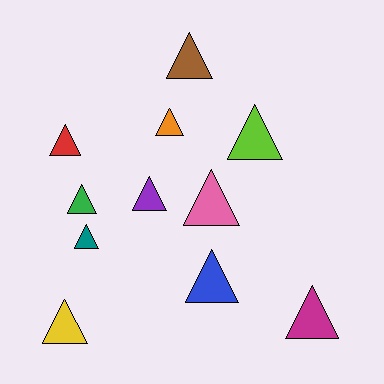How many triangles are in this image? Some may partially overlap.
There are 11 triangles.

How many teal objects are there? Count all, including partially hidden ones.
There is 1 teal object.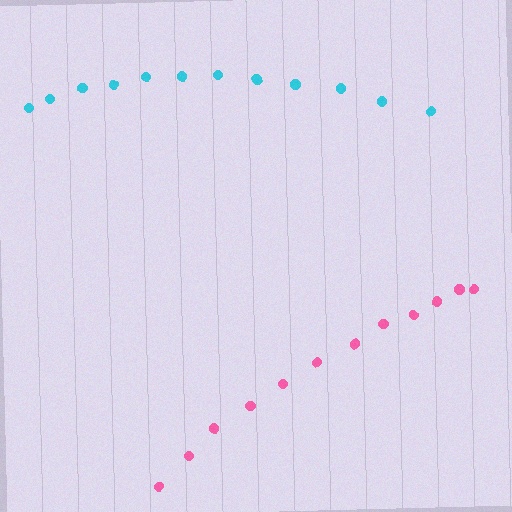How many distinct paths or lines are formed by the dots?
There are 2 distinct paths.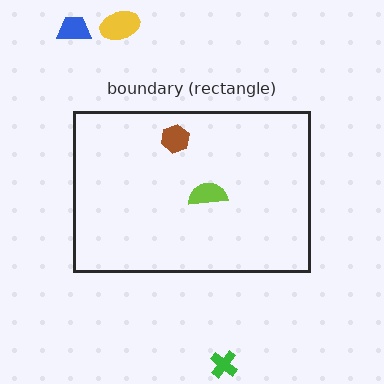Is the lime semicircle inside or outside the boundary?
Inside.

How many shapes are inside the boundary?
2 inside, 3 outside.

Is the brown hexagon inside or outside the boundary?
Inside.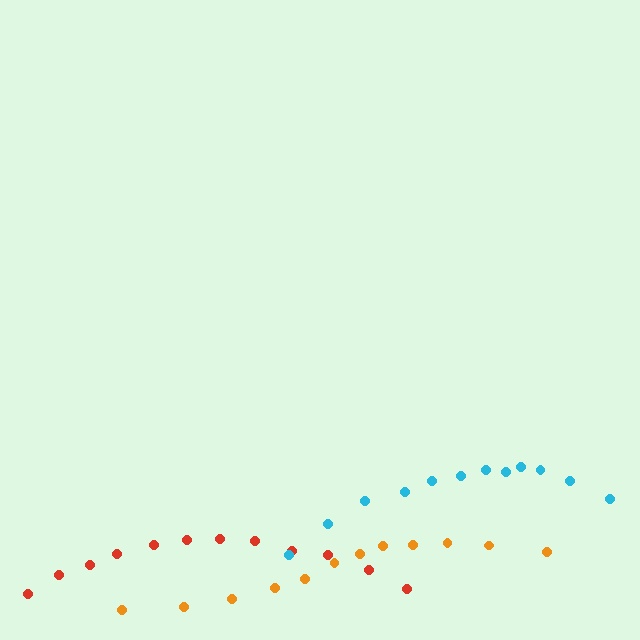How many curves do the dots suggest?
There are 3 distinct paths.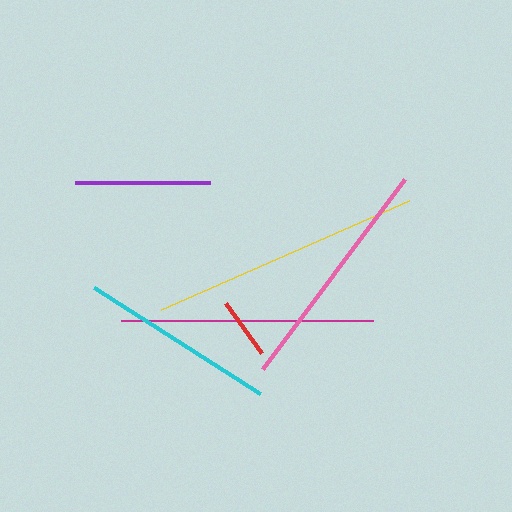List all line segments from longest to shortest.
From longest to shortest: yellow, magenta, pink, cyan, purple, red.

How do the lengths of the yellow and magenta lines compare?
The yellow and magenta lines are approximately the same length.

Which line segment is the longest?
The yellow line is the longest at approximately 271 pixels.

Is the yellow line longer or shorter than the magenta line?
The yellow line is longer than the magenta line.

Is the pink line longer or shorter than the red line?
The pink line is longer than the red line.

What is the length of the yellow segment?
The yellow segment is approximately 271 pixels long.